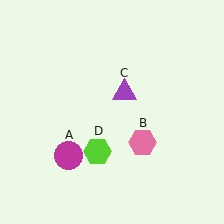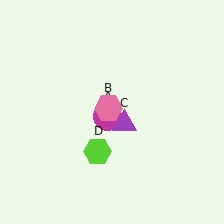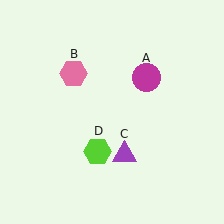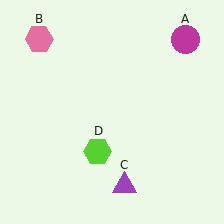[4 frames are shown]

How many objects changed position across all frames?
3 objects changed position: magenta circle (object A), pink hexagon (object B), purple triangle (object C).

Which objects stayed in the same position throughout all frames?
Lime hexagon (object D) remained stationary.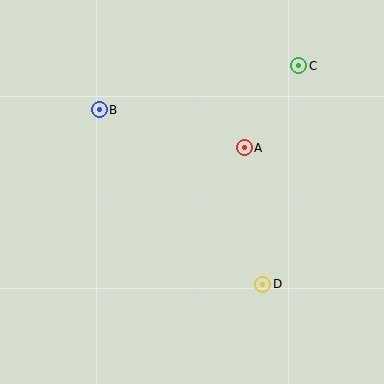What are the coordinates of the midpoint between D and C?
The midpoint between D and C is at (281, 175).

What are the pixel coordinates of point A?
Point A is at (244, 148).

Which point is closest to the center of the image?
Point A at (244, 148) is closest to the center.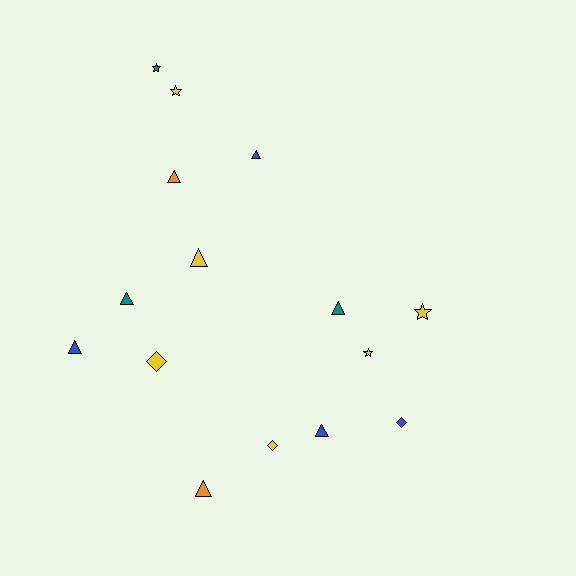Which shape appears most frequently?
Triangle, with 8 objects.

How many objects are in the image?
There are 15 objects.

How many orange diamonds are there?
There are no orange diamonds.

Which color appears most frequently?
Yellow, with 6 objects.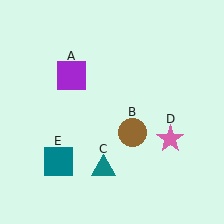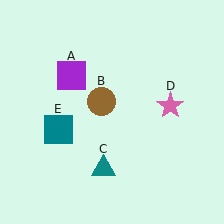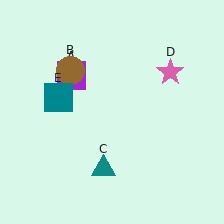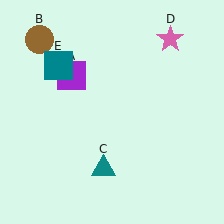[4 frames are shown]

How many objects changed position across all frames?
3 objects changed position: brown circle (object B), pink star (object D), teal square (object E).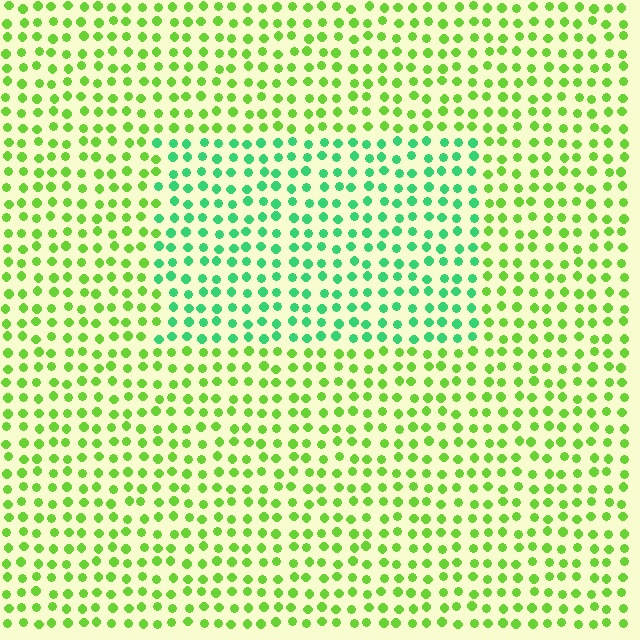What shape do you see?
I see a rectangle.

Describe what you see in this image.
The image is filled with small lime elements in a uniform arrangement. A rectangle-shaped region is visible where the elements are tinted to a slightly different hue, forming a subtle color boundary.